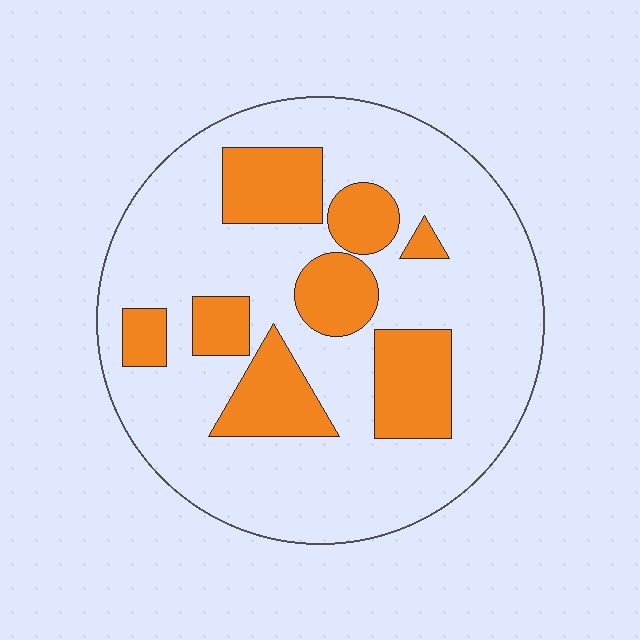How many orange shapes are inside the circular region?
8.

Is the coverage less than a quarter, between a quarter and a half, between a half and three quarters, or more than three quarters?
Between a quarter and a half.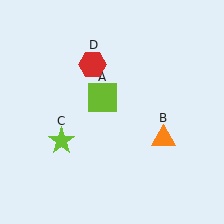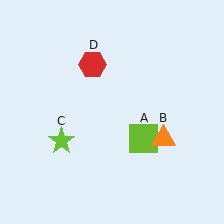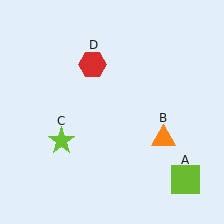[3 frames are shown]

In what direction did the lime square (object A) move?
The lime square (object A) moved down and to the right.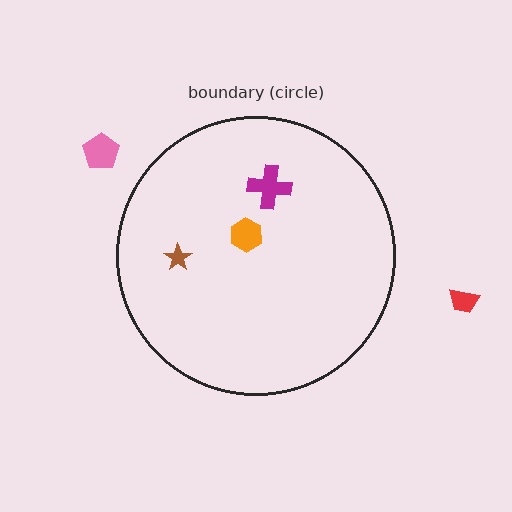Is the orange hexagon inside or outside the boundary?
Inside.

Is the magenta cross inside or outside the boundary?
Inside.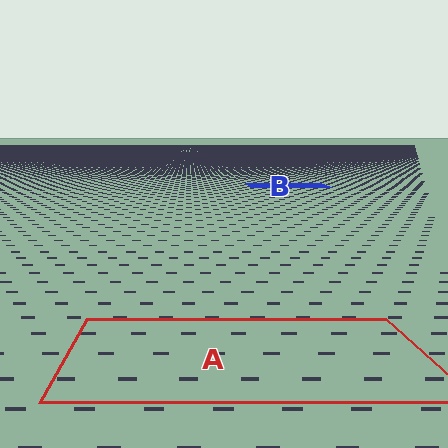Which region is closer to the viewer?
Region A is closer. The texture elements there are larger and more spread out.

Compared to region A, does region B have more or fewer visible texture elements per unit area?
Region B has more texture elements per unit area — they are packed more densely because it is farther away.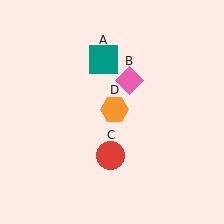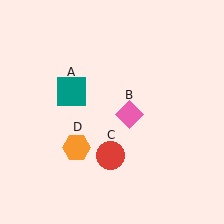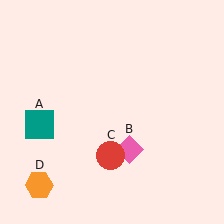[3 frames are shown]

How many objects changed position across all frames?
3 objects changed position: teal square (object A), pink diamond (object B), orange hexagon (object D).